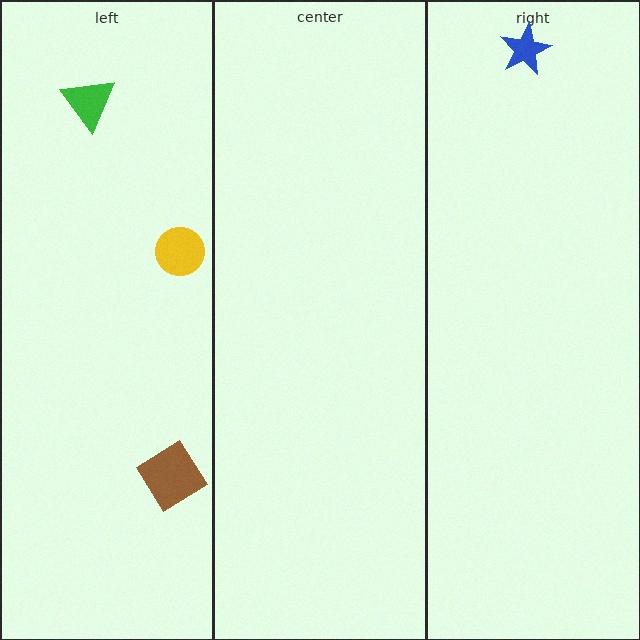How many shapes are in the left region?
3.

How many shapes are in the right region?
1.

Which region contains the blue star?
The right region.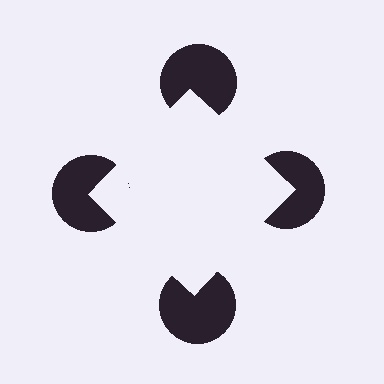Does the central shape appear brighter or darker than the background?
It typically appears slightly brighter than the background, even though no actual brightness change is drawn.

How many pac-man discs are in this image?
There are 4 — one at each vertex of the illusory square.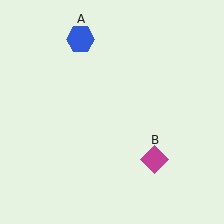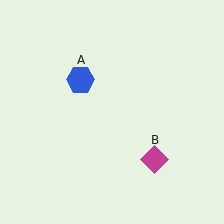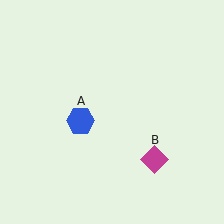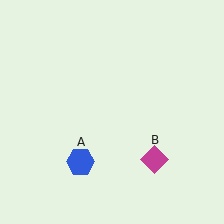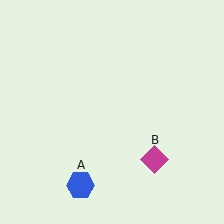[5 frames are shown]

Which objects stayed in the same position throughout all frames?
Magenta diamond (object B) remained stationary.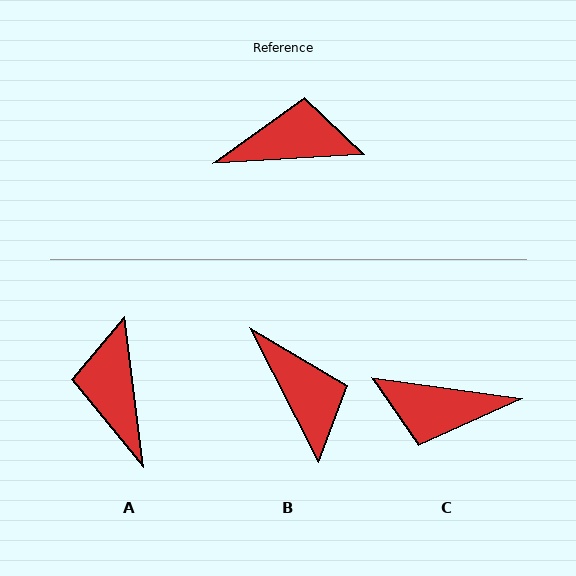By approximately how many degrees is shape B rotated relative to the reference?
Approximately 66 degrees clockwise.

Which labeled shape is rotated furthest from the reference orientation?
C, about 169 degrees away.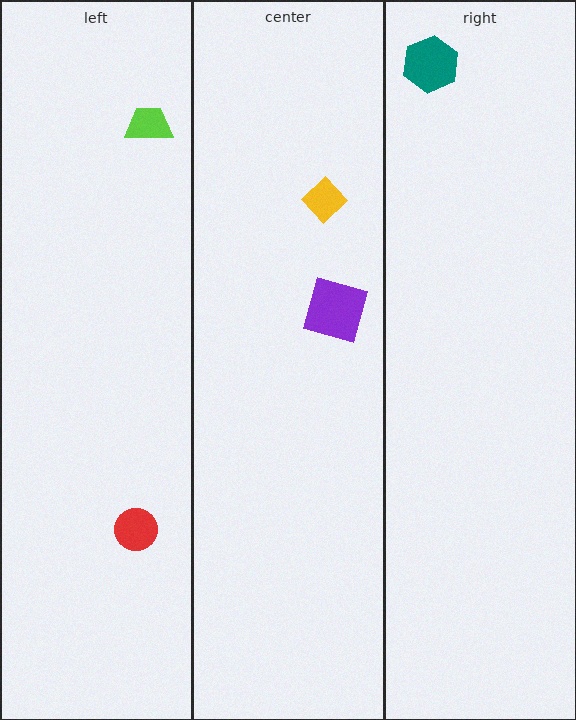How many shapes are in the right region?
1.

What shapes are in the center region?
The yellow diamond, the purple square.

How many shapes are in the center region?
2.